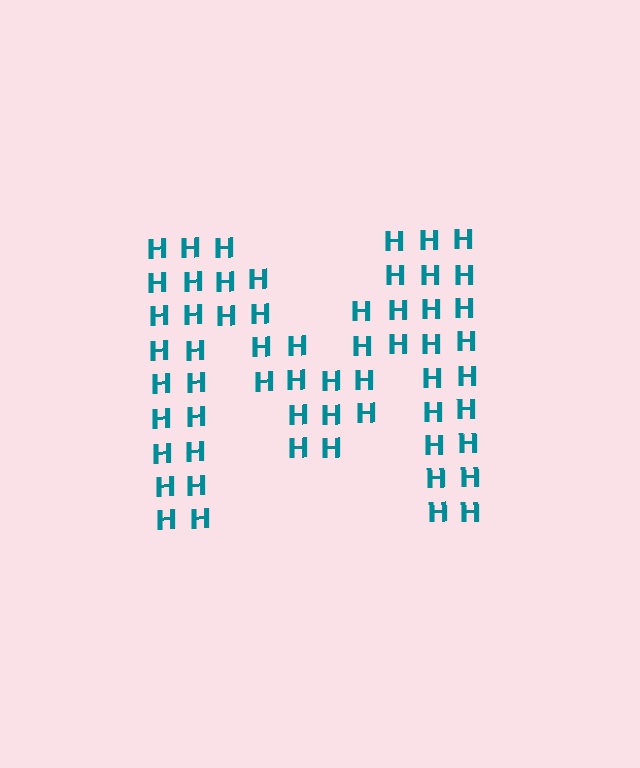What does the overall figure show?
The overall figure shows the letter M.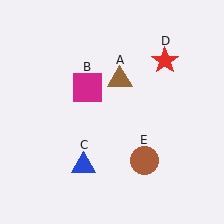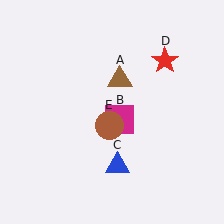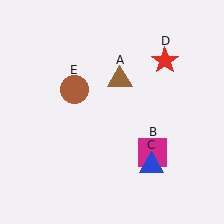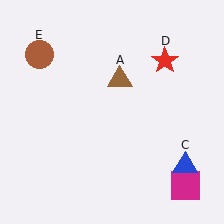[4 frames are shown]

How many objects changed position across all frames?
3 objects changed position: magenta square (object B), blue triangle (object C), brown circle (object E).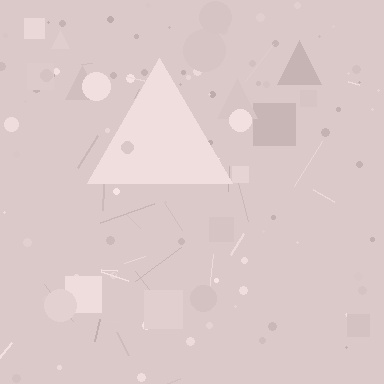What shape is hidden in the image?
A triangle is hidden in the image.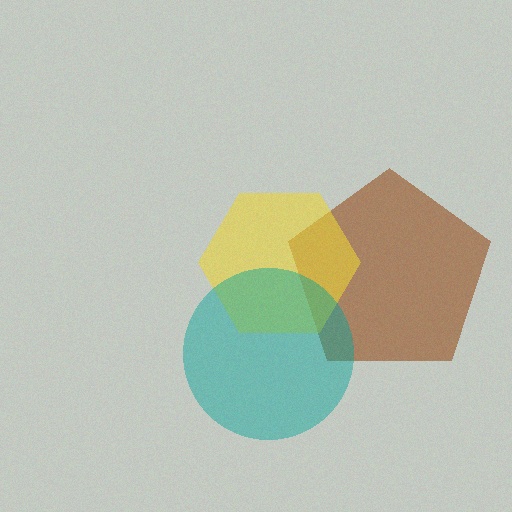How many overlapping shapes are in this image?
There are 3 overlapping shapes in the image.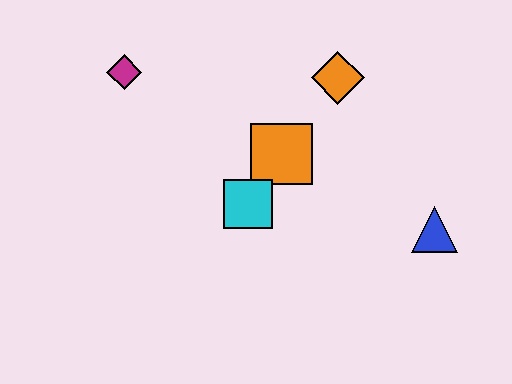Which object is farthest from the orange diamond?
The magenta diamond is farthest from the orange diamond.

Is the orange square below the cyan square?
No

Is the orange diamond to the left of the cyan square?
No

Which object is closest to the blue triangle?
The orange square is closest to the blue triangle.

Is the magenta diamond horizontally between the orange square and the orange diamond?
No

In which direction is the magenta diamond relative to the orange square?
The magenta diamond is to the left of the orange square.